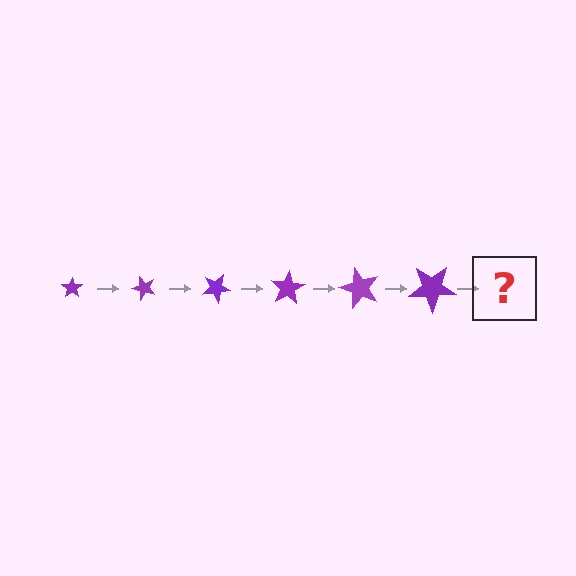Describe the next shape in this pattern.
It should be a star, larger than the previous one and rotated 300 degrees from the start.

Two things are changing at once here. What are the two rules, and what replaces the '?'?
The two rules are that the star grows larger each step and it rotates 50 degrees each step. The '?' should be a star, larger than the previous one and rotated 300 degrees from the start.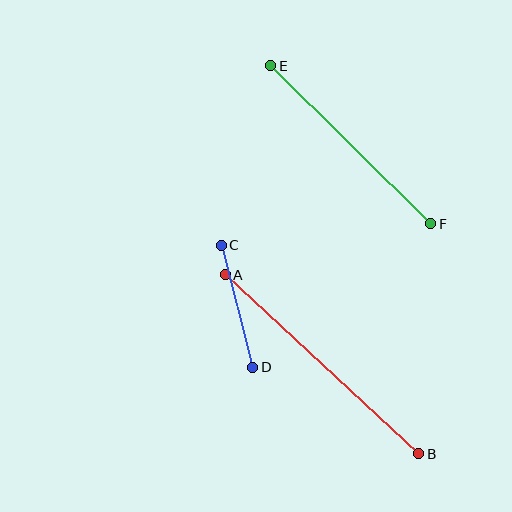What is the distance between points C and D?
The distance is approximately 126 pixels.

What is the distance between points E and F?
The distance is approximately 225 pixels.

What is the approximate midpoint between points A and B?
The midpoint is at approximately (322, 364) pixels.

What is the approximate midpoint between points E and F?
The midpoint is at approximately (351, 145) pixels.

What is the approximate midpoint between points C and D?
The midpoint is at approximately (237, 306) pixels.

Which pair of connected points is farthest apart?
Points A and B are farthest apart.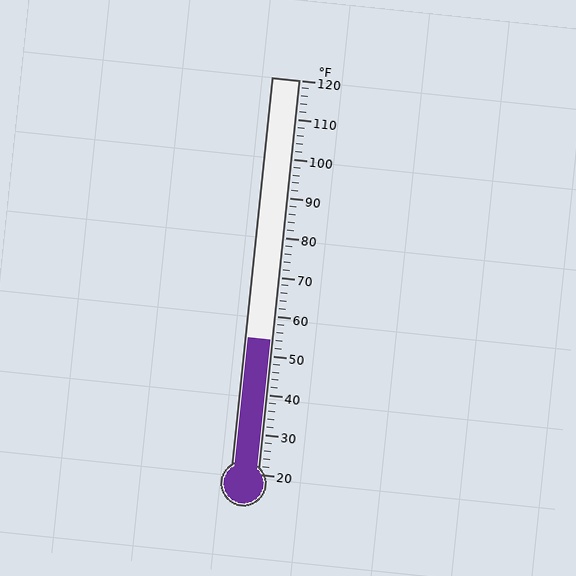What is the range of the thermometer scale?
The thermometer scale ranges from 20°F to 120°F.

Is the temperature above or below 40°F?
The temperature is above 40°F.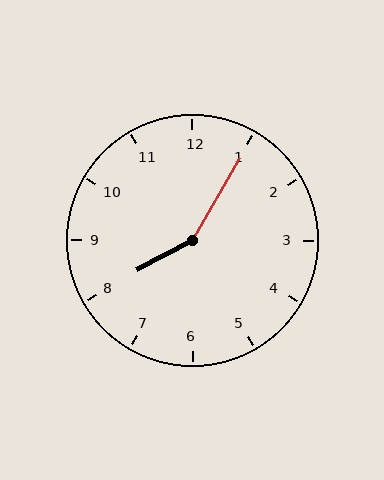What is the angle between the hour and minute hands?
Approximately 148 degrees.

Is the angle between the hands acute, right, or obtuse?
It is obtuse.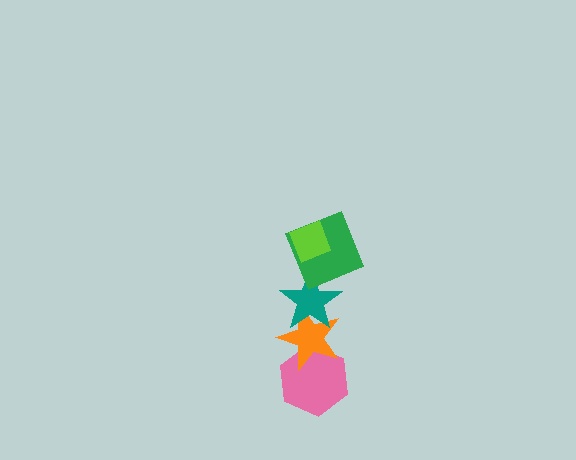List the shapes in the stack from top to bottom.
From top to bottom: the lime diamond, the green square, the teal star, the orange star, the pink hexagon.